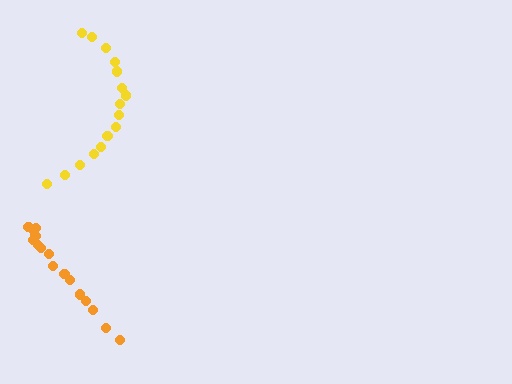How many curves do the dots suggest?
There are 2 distinct paths.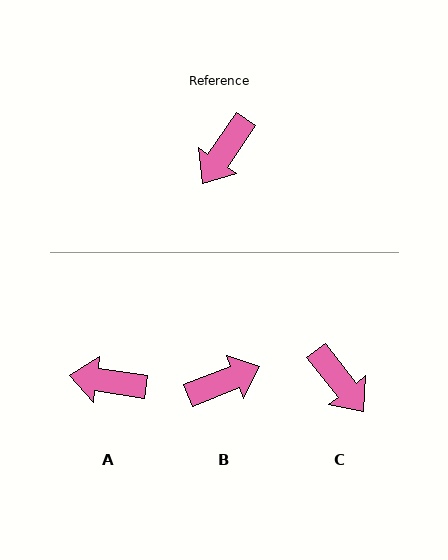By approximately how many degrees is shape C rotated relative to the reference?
Approximately 72 degrees counter-clockwise.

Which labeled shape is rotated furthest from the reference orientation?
B, about 146 degrees away.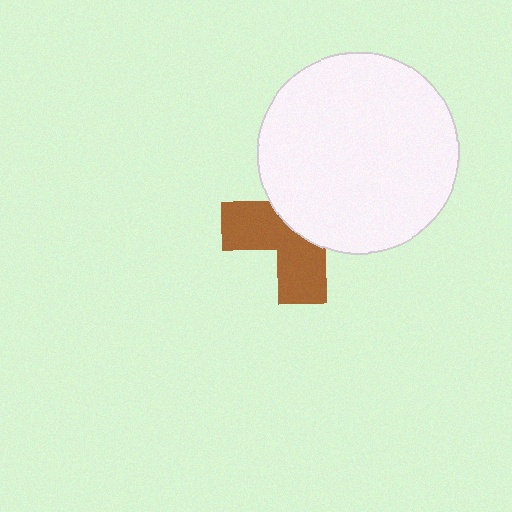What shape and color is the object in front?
The object in front is a white circle.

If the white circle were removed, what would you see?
You would see the complete brown cross.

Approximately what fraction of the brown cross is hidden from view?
Roughly 54% of the brown cross is hidden behind the white circle.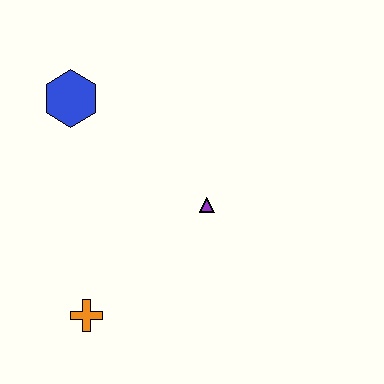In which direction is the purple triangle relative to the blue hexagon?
The purple triangle is to the right of the blue hexagon.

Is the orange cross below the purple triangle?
Yes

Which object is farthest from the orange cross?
The blue hexagon is farthest from the orange cross.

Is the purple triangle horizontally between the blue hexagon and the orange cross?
No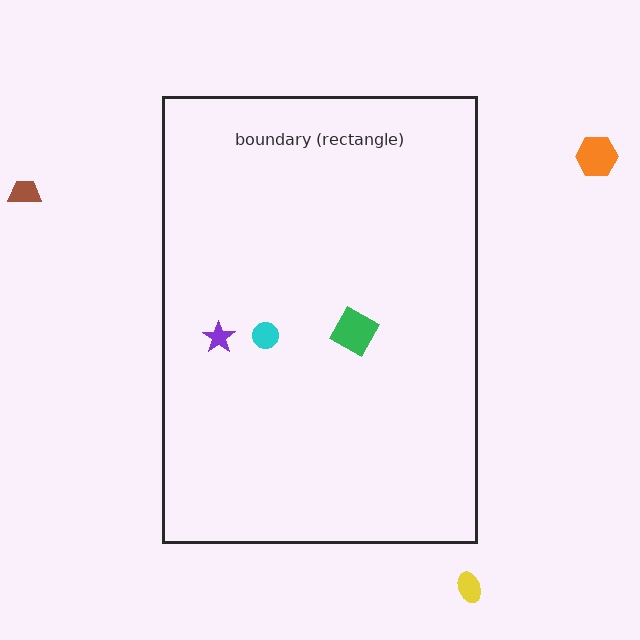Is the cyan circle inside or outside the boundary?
Inside.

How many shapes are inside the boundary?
3 inside, 3 outside.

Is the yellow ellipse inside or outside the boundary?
Outside.